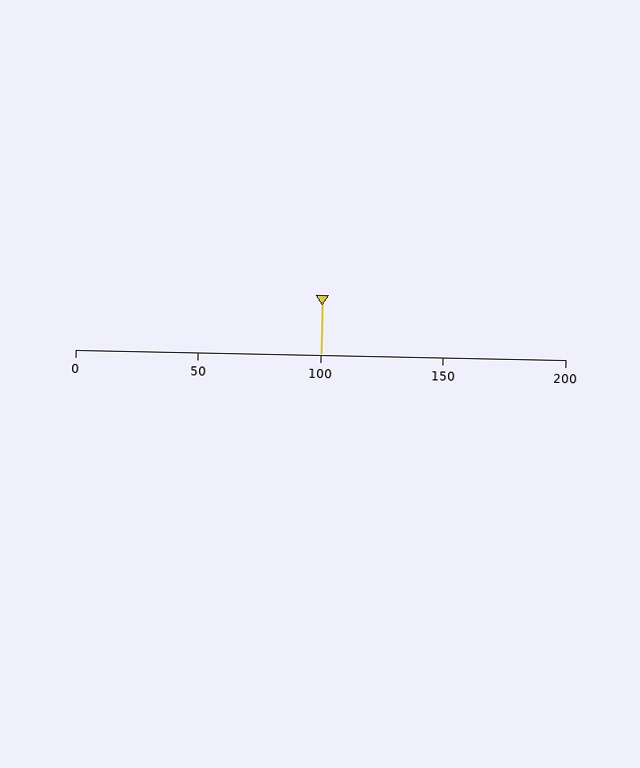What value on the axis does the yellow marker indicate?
The marker indicates approximately 100.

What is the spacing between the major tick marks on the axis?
The major ticks are spaced 50 apart.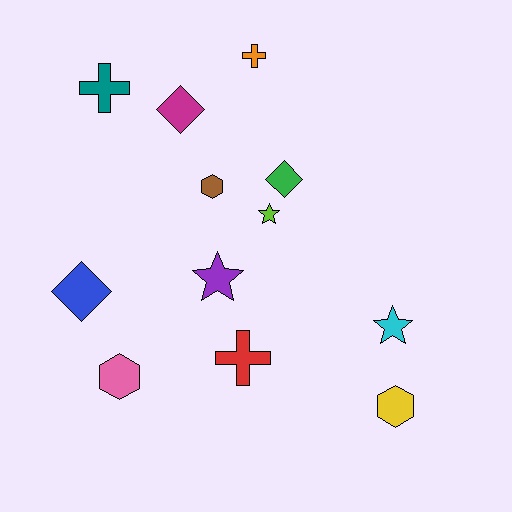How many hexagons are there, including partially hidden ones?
There are 3 hexagons.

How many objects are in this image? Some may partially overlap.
There are 12 objects.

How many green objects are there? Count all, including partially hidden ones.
There is 1 green object.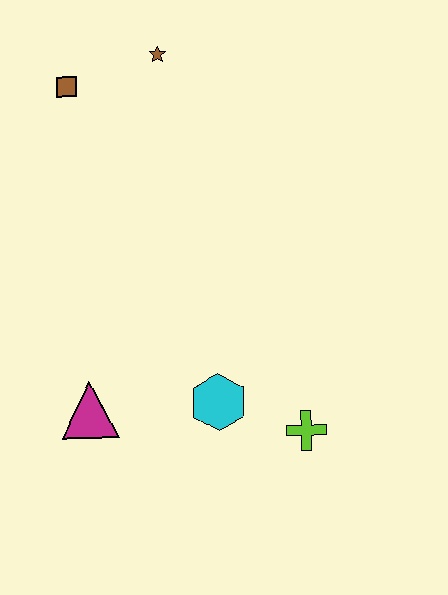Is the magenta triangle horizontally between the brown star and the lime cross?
No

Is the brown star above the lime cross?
Yes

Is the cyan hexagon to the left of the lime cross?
Yes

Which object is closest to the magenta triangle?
The cyan hexagon is closest to the magenta triangle.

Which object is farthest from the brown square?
The lime cross is farthest from the brown square.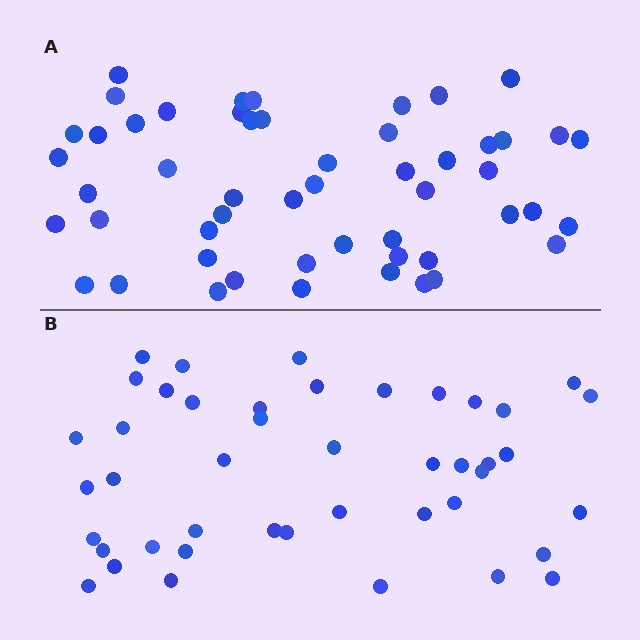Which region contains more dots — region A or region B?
Region A (the top region) has more dots.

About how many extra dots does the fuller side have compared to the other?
Region A has roughly 8 or so more dots than region B.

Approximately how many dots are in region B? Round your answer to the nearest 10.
About 40 dots. (The exact count is 44, which rounds to 40.)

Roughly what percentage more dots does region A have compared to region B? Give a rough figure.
About 20% more.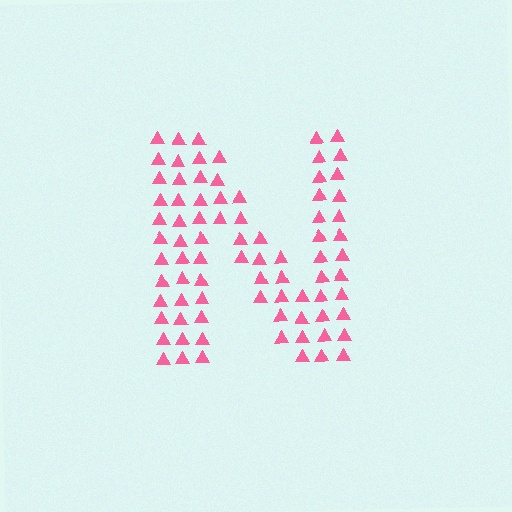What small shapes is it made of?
It is made of small triangles.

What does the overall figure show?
The overall figure shows the letter N.